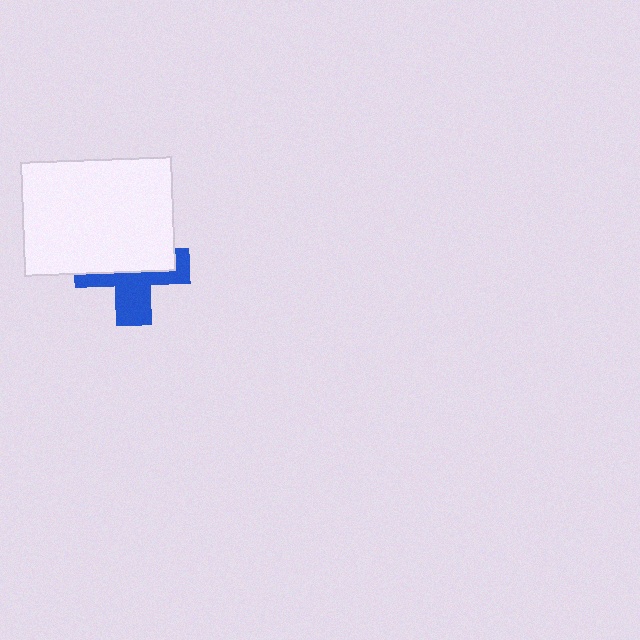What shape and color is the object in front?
The object in front is a white rectangle.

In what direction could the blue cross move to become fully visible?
The blue cross could move down. That would shift it out from behind the white rectangle entirely.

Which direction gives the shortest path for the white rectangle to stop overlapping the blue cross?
Moving up gives the shortest separation.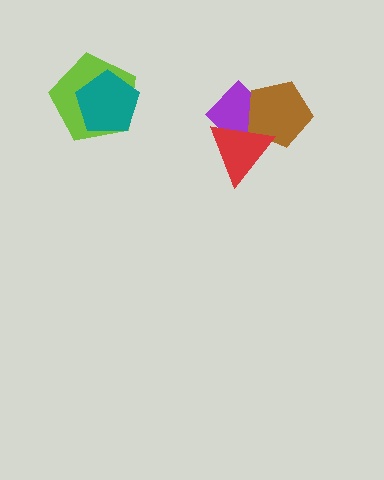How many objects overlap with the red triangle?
2 objects overlap with the red triangle.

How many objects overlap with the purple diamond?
2 objects overlap with the purple diamond.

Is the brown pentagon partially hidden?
Yes, it is partially covered by another shape.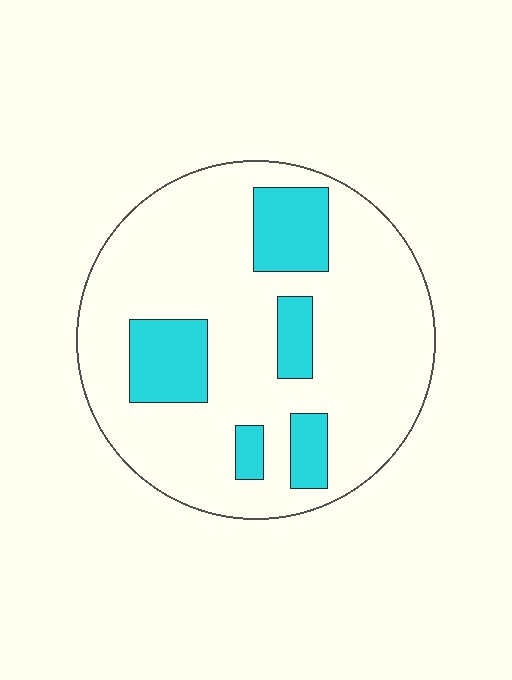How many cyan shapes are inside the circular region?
5.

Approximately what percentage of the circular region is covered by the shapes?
Approximately 20%.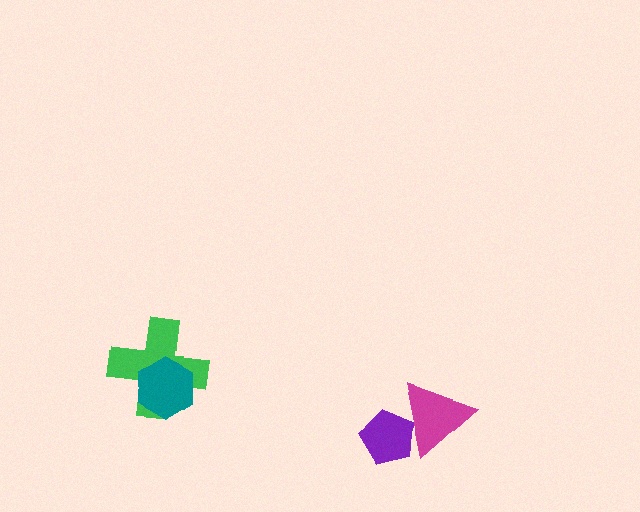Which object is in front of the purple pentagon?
The magenta triangle is in front of the purple pentagon.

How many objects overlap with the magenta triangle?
1 object overlaps with the magenta triangle.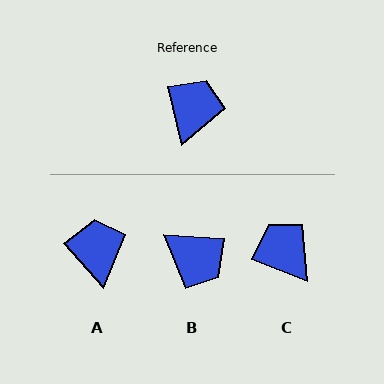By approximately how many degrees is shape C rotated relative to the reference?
Approximately 56 degrees counter-clockwise.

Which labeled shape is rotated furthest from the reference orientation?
B, about 107 degrees away.